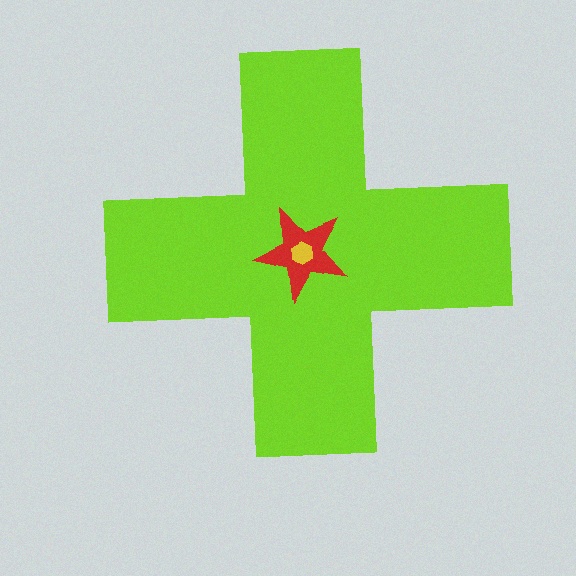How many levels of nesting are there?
3.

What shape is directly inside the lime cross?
The red star.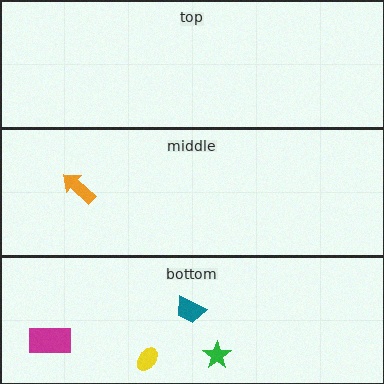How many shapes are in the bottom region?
4.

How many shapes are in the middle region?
1.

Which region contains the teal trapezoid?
The bottom region.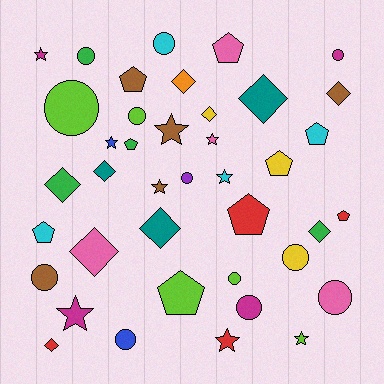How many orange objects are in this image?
There is 1 orange object.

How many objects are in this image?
There are 40 objects.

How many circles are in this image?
There are 12 circles.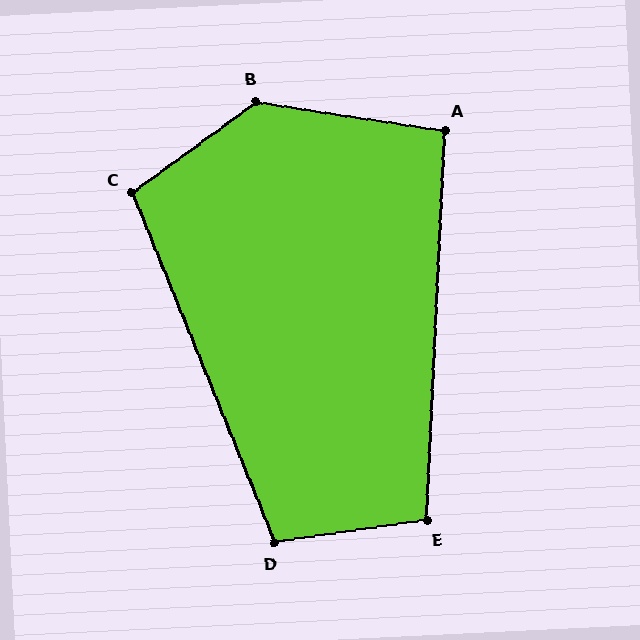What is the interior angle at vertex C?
Approximately 104 degrees (obtuse).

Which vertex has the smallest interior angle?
A, at approximately 96 degrees.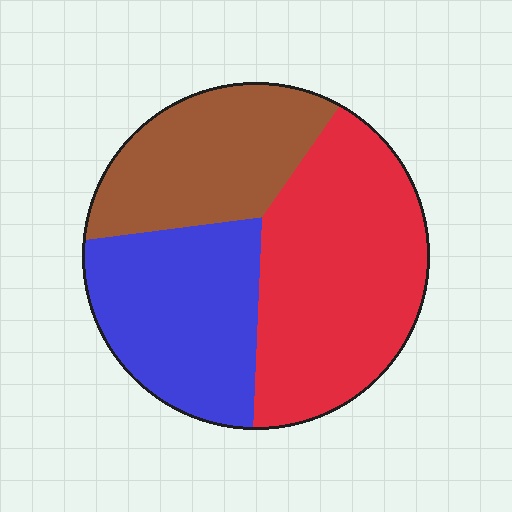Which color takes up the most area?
Red, at roughly 45%.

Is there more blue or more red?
Red.